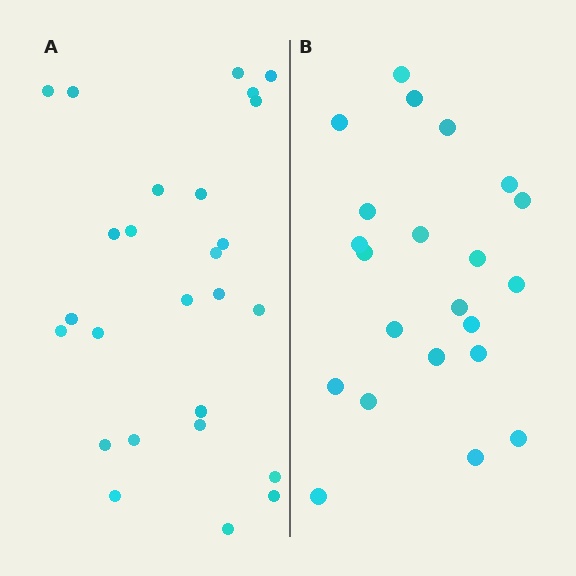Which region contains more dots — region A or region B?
Region A (the left region) has more dots.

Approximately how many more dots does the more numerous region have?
Region A has about 4 more dots than region B.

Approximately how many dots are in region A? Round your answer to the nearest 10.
About 30 dots. (The exact count is 26, which rounds to 30.)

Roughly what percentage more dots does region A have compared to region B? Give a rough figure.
About 20% more.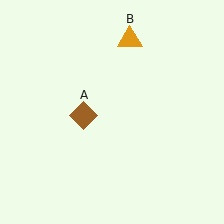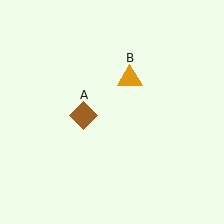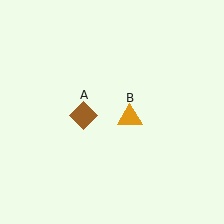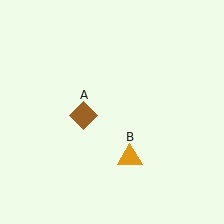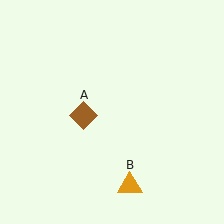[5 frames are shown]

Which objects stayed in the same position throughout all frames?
Brown diamond (object A) remained stationary.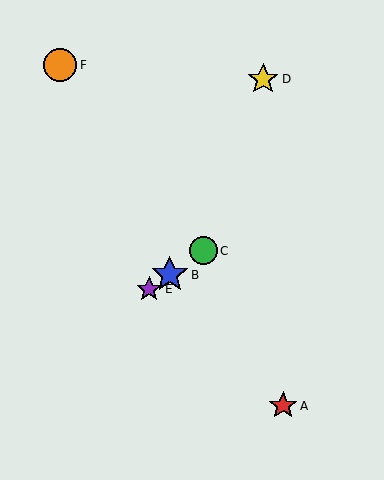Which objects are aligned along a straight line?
Objects B, C, E are aligned along a straight line.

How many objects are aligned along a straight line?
3 objects (B, C, E) are aligned along a straight line.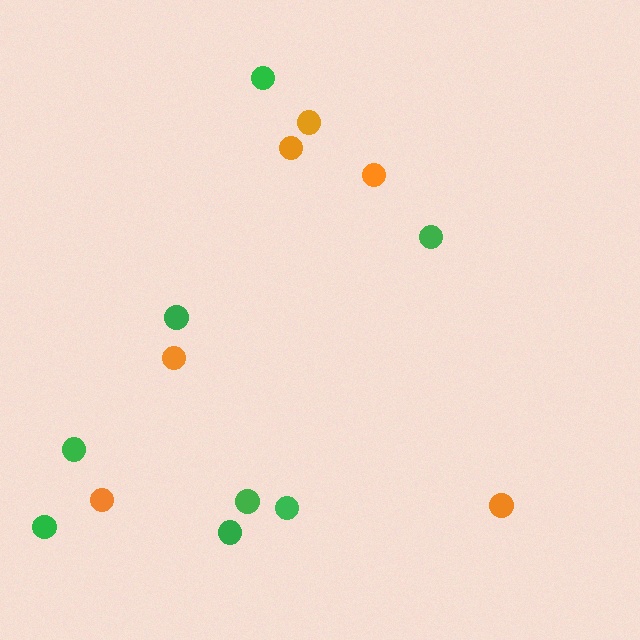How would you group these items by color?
There are 2 groups: one group of green circles (8) and one group of orange circles (6).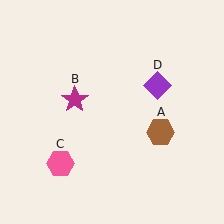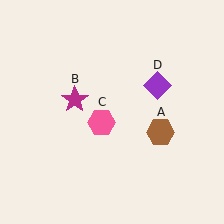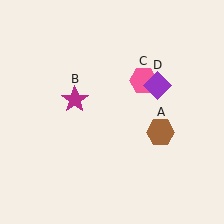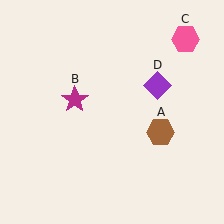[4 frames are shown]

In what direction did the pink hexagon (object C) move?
The pink hexagon (object C) moved up and to the right.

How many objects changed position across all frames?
1 object changed position: pink hexagon (object C).